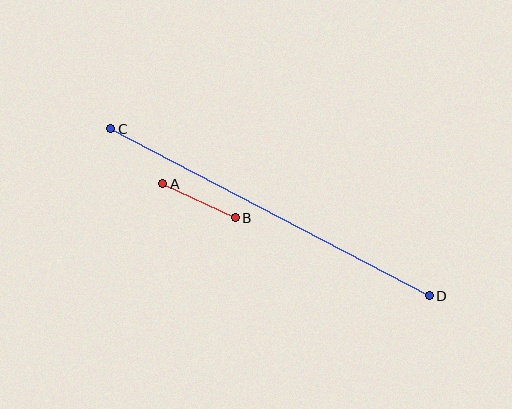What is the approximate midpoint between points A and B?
The midpoint is at approximately (199, 201) pixels.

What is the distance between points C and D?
The distance is approximately 359 pixels.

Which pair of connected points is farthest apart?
Points C and D are farthest apart.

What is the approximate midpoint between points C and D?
The midpoint is at approximately (270, 212) pixels.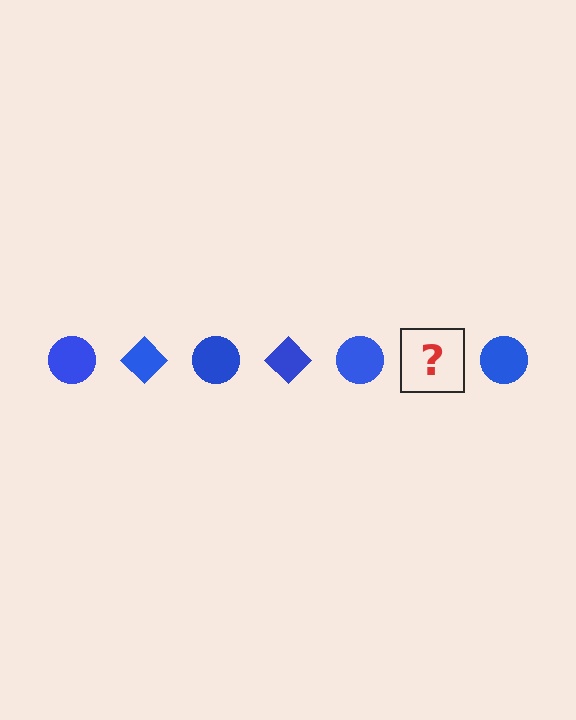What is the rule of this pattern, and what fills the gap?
The rule is that the pattern cycles through circle, diamond shapes in blue. The gap should be filled with a blue diamond.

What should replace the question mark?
The question mark should be replaced with a blue diamond.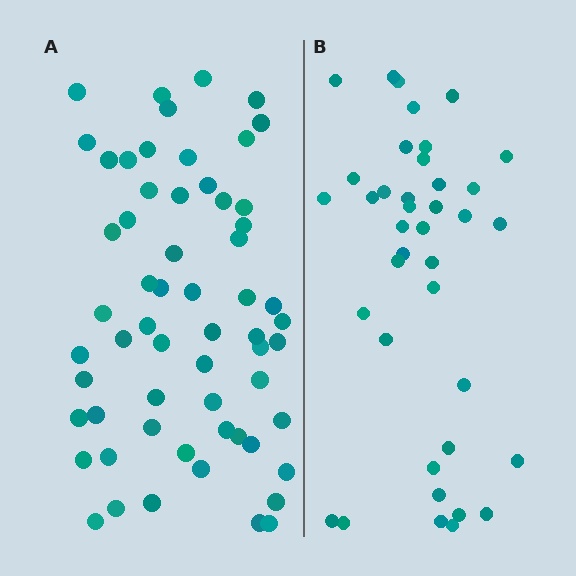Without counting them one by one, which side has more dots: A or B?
Region A (the left region) has more dots.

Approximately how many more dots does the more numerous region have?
Region A has approximately 20 more dots than region B.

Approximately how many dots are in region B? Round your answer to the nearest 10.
About 40 dots. (The exact count is 39, which rounds to 40.)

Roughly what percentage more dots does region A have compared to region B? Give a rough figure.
About 55% more.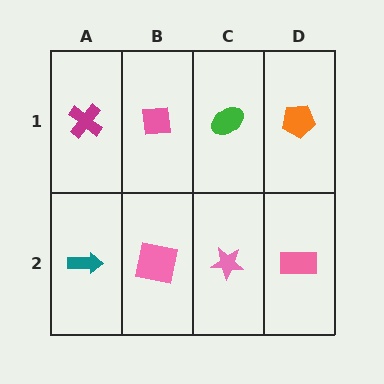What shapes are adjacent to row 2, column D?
An orange pentagon (row 1, column D), a pink star (row 2, column C).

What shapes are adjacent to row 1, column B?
A pink square (row 2, column B), a magenta cross (row 1, column A), a green ellipse (row 1, column C).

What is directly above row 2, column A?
A magenta cross.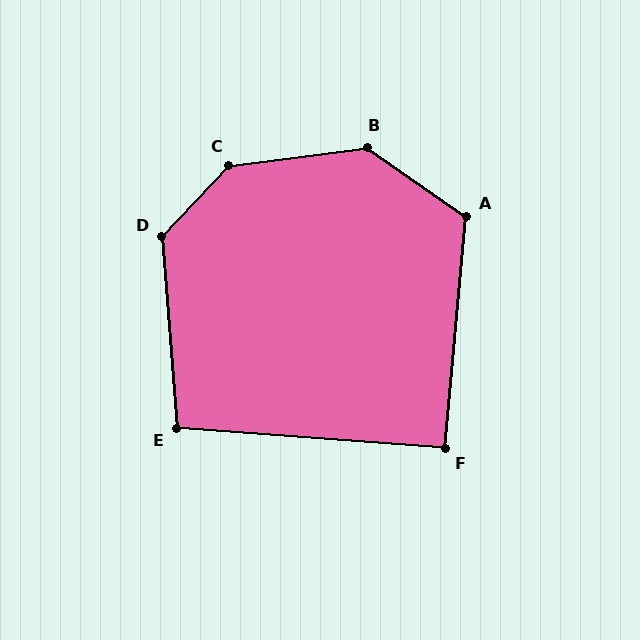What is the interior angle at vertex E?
Approximately 99 degrees (obtuse).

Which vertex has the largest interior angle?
C, at approximately 141 degrees.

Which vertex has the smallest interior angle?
F, at approximately 91 degrees.